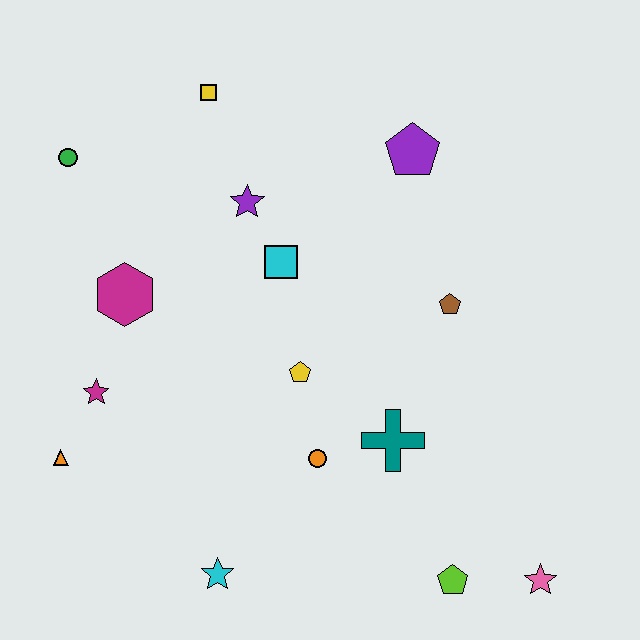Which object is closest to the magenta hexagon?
The magenta star is closest to the magenta hexagon.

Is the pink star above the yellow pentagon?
No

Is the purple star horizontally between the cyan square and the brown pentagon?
No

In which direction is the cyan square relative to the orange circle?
The cyan square is above the orange circle.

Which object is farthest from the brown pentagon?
The orange triangle is farthest from the brown pentagon.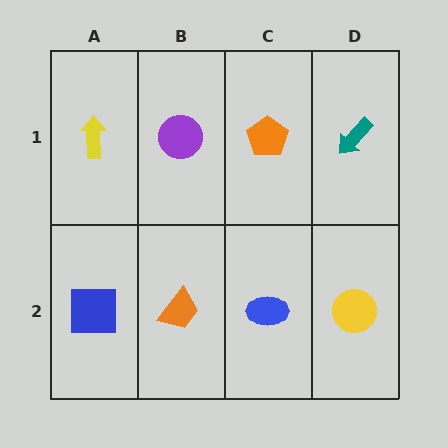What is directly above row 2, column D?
A teal arrow.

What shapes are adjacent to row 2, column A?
A yellow arrow (row 1, column A), an orange trapezoid (row 2, column B).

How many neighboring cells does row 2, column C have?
3.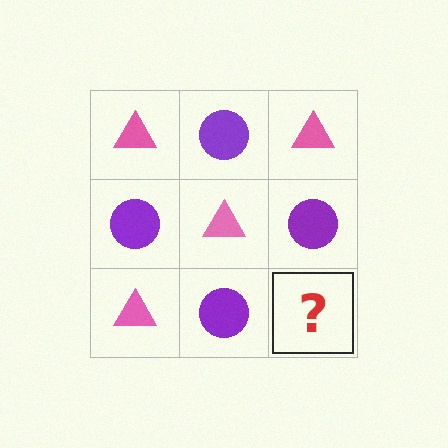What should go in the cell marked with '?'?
The missing cell should contain a pink triangle.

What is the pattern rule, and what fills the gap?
The rule is that it alternates pink triangle and purple circle in a checkerboard pattern. The gap should be filled with a pink triangle.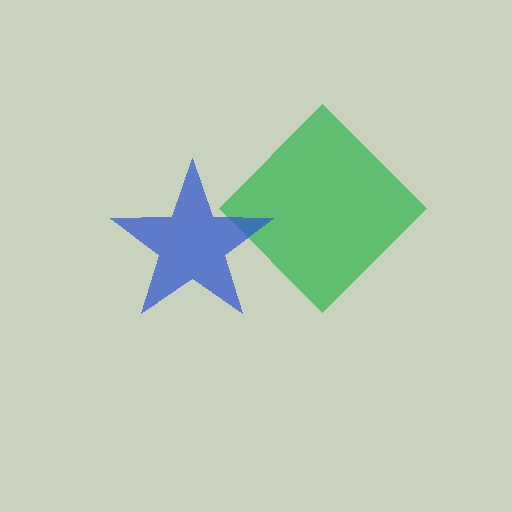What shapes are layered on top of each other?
The layered shapes are: a green diamond, a blue star.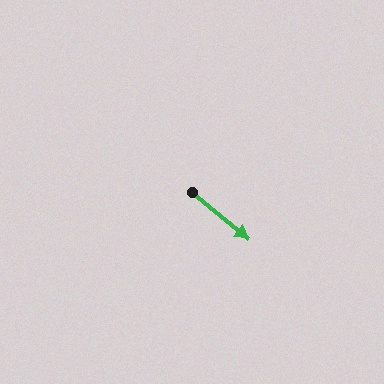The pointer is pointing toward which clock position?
Roughly 4 o'clock.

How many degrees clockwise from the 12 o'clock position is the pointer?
Approximately 130 degrees.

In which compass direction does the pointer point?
Southeast.